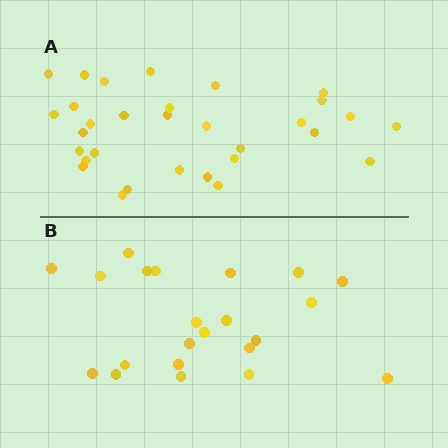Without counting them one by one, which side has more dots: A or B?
Region A (the top region) has more dots.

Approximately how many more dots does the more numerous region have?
Region A has roughly 8 or so more dots than region B.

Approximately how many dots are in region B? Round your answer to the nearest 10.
About 20 dots. (The exact count is 22, which rounds to 20.)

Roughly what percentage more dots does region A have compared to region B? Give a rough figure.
About 40% more.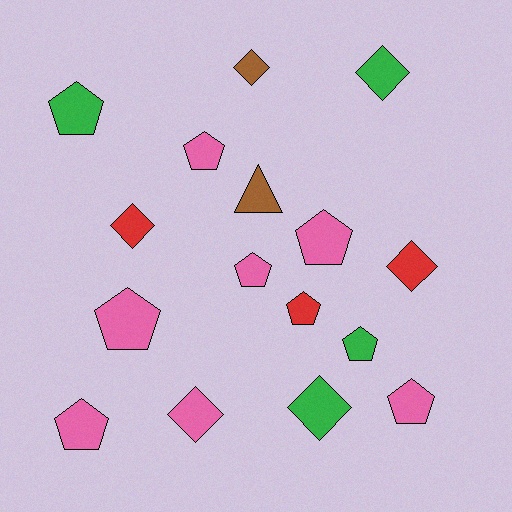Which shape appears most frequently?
Pentagon, with 9 objects.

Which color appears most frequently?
Pink, with 7 objects.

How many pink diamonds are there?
There is 1 pink diamond.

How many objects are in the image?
There are 16 objects.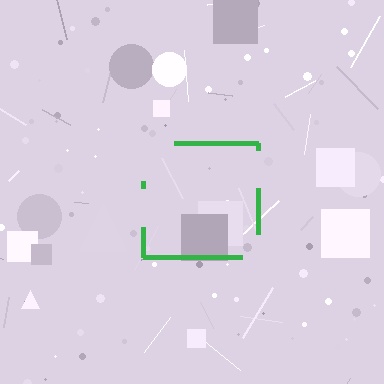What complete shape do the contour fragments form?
The contour fragments form a square.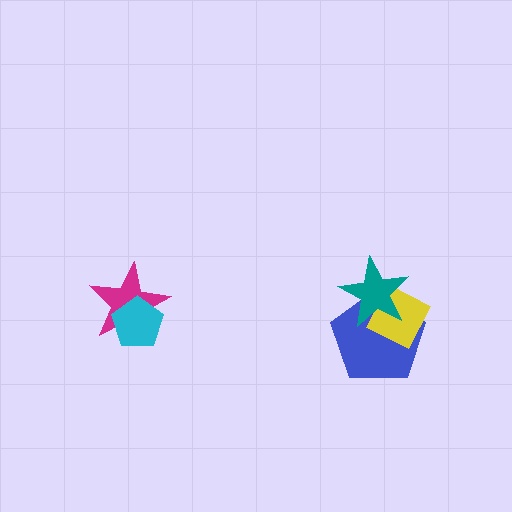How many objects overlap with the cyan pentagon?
1 object overlaps with the cyan pentagon.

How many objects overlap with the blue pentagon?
2 objects overlap with the blue pentagon.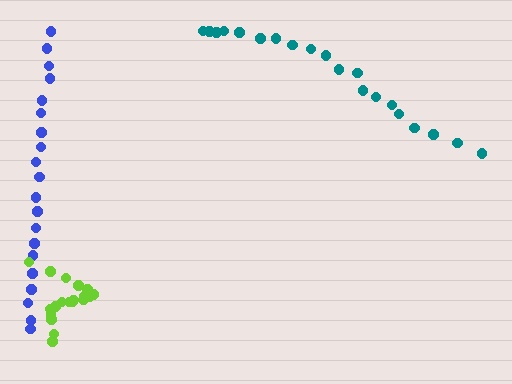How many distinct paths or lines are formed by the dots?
There are 3 distinct paths.